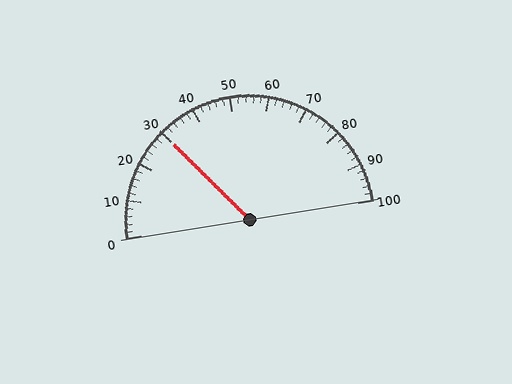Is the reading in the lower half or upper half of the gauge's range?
The reading is in the lower half of the range (0 to 100).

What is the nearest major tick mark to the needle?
The nearest major tick mark is 30.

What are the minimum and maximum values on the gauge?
The gauge ranges from 0 to 100.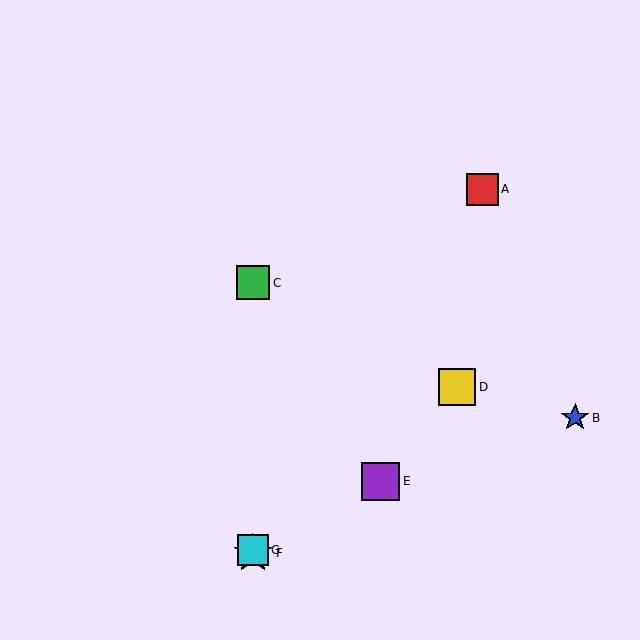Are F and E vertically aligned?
No, F is at x≈253 and E is at x≈381.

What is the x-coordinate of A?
Object A is at x≈482.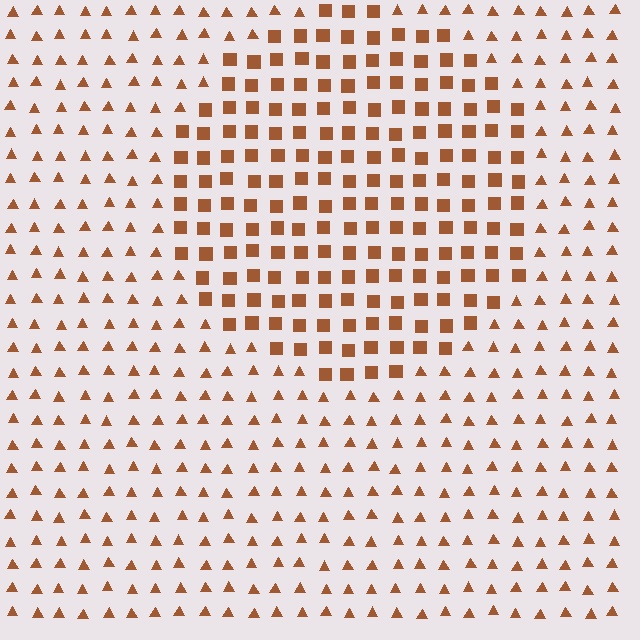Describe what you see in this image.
The image is filled with small brown elements arranged in a uniform grid. A circle-shaped region contains squares, while the surrounding area contains triangles. The boundary is defined purely by the change in element shape.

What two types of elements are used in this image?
The image uses squares inside the circle region and triangles outside it.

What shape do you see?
I see a circle.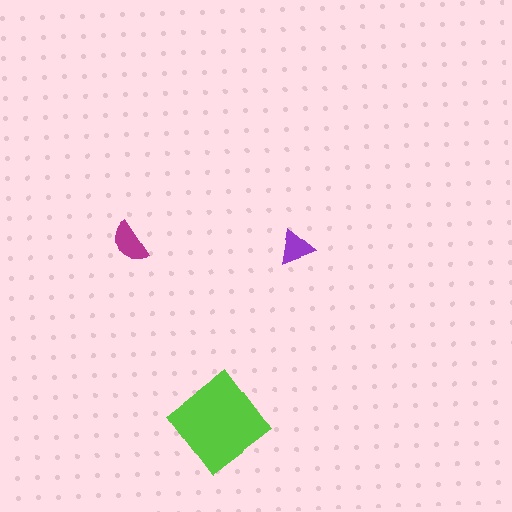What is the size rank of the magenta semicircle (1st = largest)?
2nd.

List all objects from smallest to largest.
The purple triangle, the magenta semicircle, the lime diamond.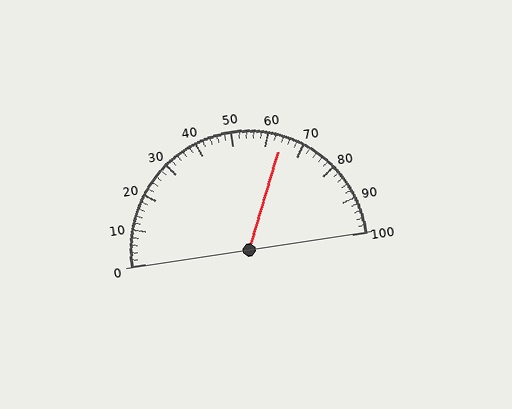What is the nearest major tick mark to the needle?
The nearest major tick mark is 60.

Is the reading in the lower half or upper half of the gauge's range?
The reading is in the upper half of the range (0 to 100).